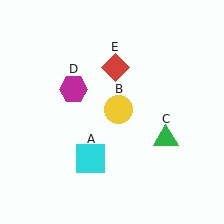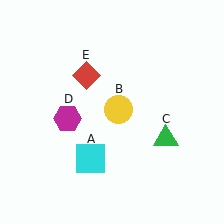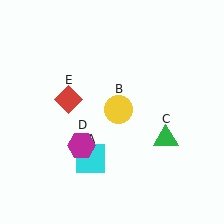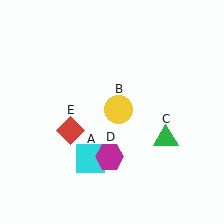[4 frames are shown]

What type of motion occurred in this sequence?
The magenta hexagon (object D), red diamond (object E) rotated counterclockwise around the center of the scene.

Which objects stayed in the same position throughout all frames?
Cyan square (object A) and yellow circle (object B) and green triangle (object C) remained stationary.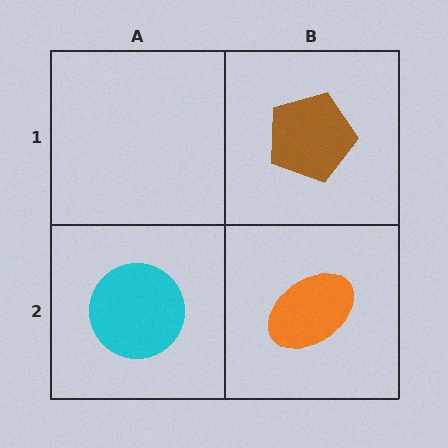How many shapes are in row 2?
2 shapes.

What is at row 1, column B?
A brown pentagon.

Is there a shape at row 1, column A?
No, that cell is empty.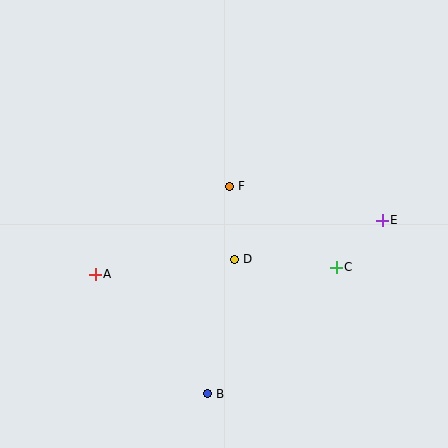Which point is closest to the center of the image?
Point D at (235, 259) is closest to the center.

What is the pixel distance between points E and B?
The distance between E and B is 246 pixels.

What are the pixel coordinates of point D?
Point D is at (235, 259).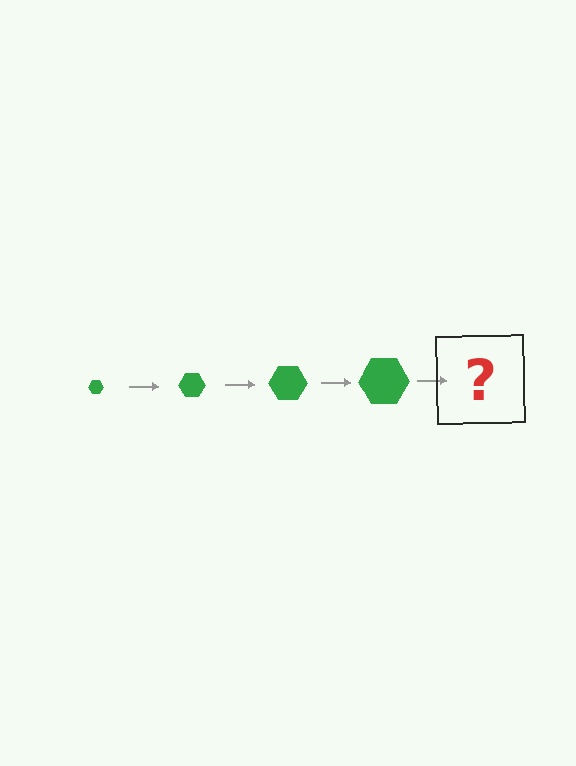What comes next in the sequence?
The next element should be a green hexagon, larger than the previous one.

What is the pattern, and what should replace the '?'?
The pattern is that the hexagon gets progressively larger each step. The '?' should be a green hexagon, larger than the previous one.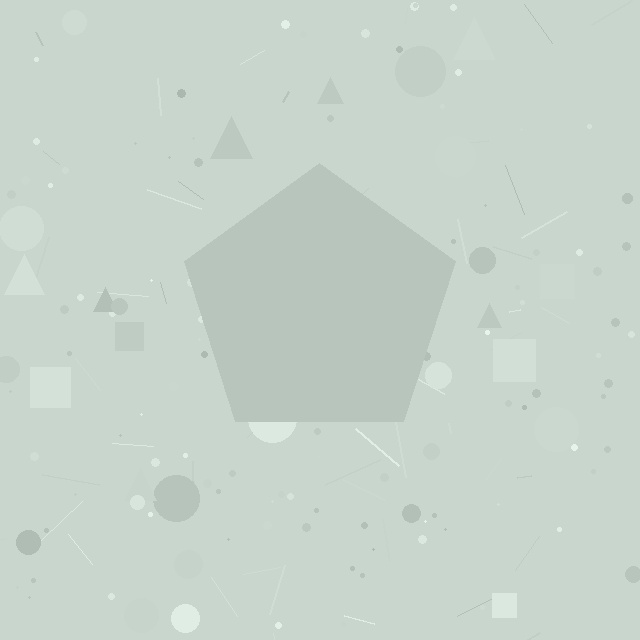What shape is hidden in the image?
A pentagon is hidden in the image.